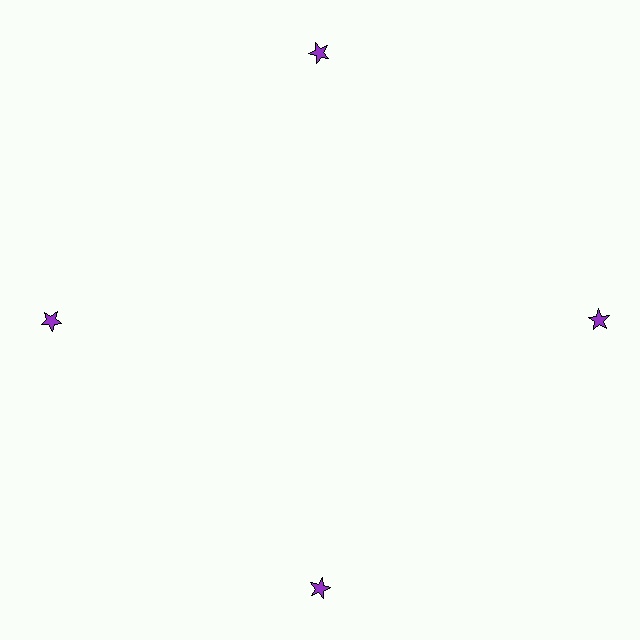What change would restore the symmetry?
The symmetry would be restored by moving it inward, back onto the ring so that all 4 stars sit at equal angles and equal distance from the center.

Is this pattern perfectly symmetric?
No. The 4 purple stars are arranged in a ring, but one element near the 3 o'clock position is pushed outward from the center, breaking the 4-fold rotational symmetry.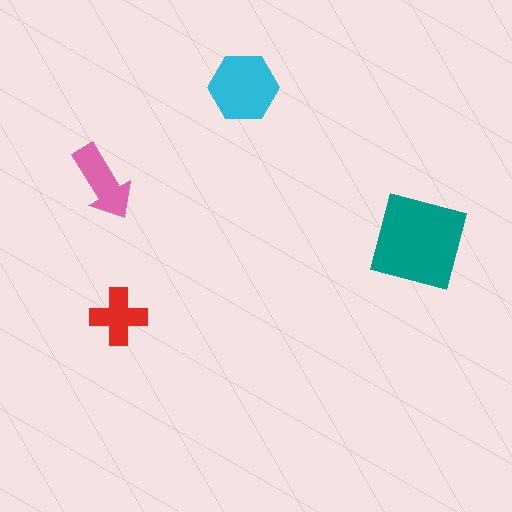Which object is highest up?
The cyan hexagon is topmost.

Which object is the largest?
The teal square.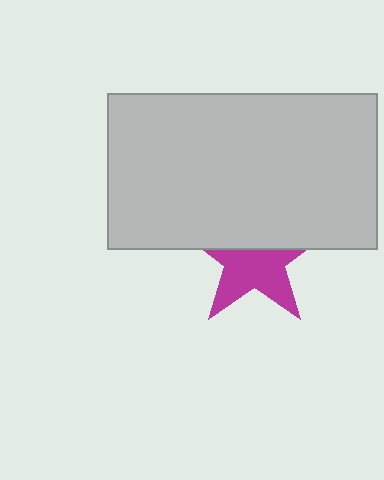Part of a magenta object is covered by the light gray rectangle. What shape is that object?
It is a star.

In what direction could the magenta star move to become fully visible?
The magenta star could move down. That would shift it out from behind the light gray rectangle entirely.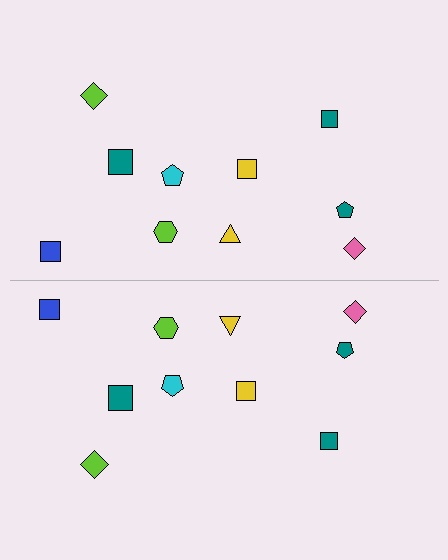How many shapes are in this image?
There are 20 shapes in this image.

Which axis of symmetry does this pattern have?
The pattern has a horizontal axis of symmetry running through the center of the image.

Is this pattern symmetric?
Yes, this pattern has bilateral (reflection) symmetry.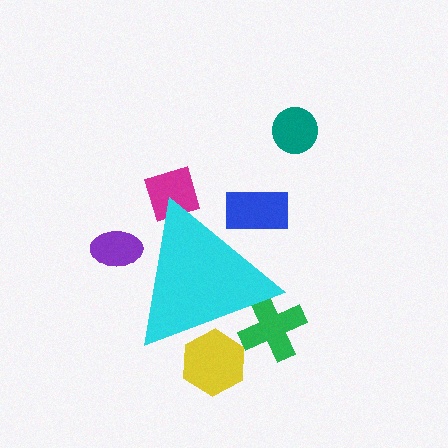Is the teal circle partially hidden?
No, the teal circle is fully visible.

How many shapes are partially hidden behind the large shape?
5 shapes are partially hidden.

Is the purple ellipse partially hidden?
Yes, the purple ellipse is partially hidden behind the cyan triangle.